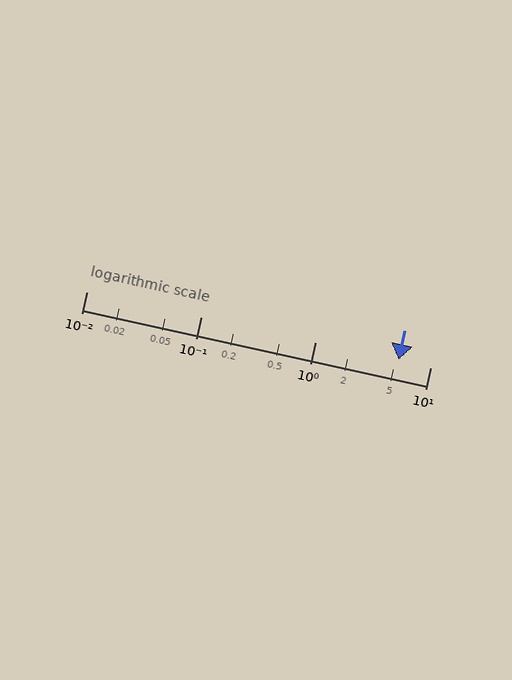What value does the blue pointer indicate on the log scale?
The pointer indicates approximately 5.3.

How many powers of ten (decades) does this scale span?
The scale spans 3 decades, from 0.01 to 10.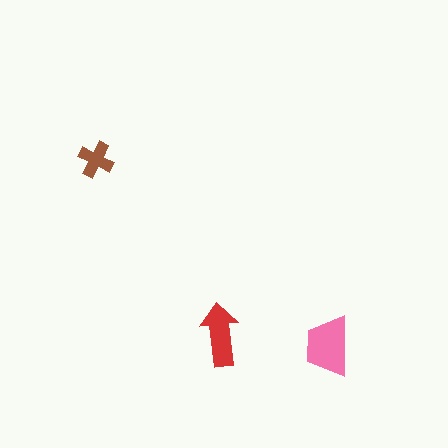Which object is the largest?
The pink trapezoid.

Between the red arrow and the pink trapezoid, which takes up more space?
The pink trapezoid.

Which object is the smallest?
The brown cross.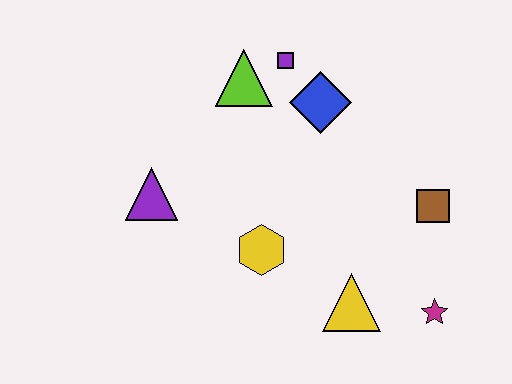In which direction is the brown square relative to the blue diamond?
The brown square is to the right of the blue diamond.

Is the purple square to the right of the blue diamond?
No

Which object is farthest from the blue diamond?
The magenta star is farthest from the blue diamond.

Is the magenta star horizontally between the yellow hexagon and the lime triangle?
No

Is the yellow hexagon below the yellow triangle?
No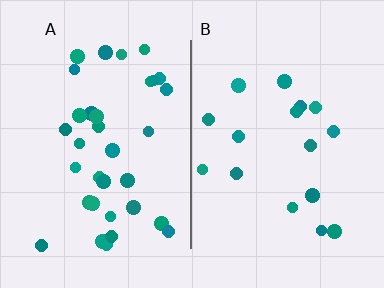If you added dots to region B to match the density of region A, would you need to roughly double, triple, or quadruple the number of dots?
Approximately double.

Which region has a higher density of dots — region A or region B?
A (the left).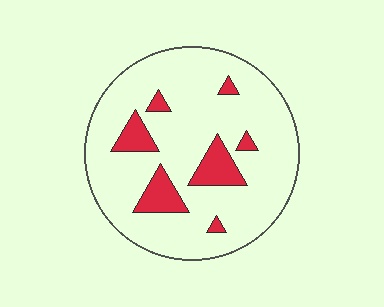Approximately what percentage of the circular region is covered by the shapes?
Approximately 15%.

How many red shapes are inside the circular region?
7.